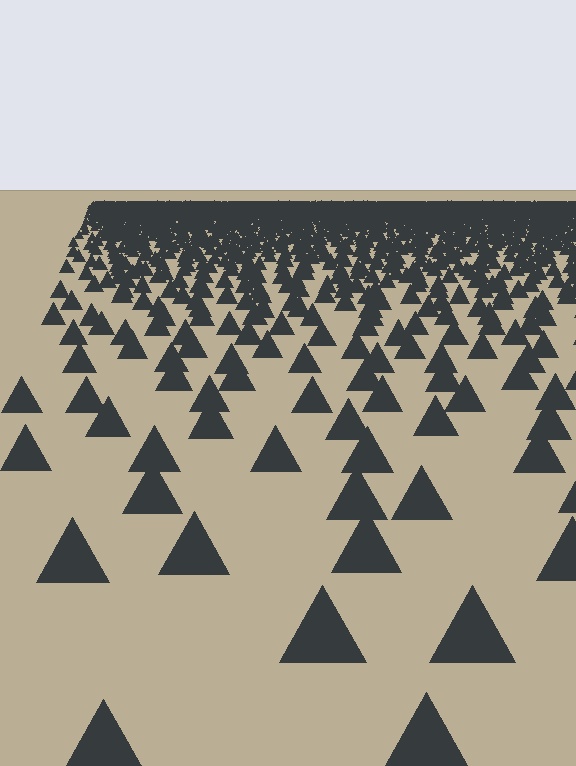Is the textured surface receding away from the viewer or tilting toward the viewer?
The surface is receding away from the viewer. Texture elements get smaller and denser toward the top.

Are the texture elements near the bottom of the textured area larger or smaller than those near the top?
Larger. Near the bottom, elements are closer to the viewer and appear at a bigger on-screen size.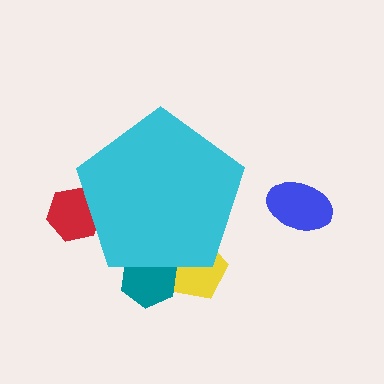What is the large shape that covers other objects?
A cyan pentagon.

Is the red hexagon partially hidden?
Yes, the red hexagon is partially hidden behind the cyan pentagon.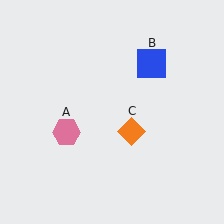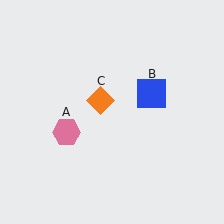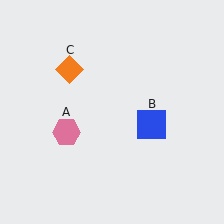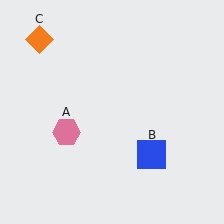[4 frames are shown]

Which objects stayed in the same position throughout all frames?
Pink hexagon (object A) remained stationary.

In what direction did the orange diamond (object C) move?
The orange diamond (object C) moved up and to the left.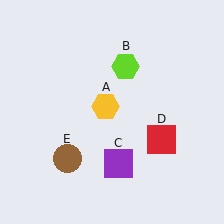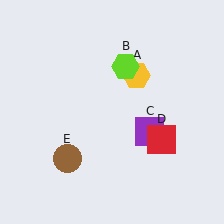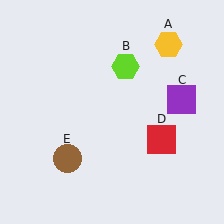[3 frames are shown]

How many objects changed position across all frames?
2 objects changed position: yellow hexagon (object A), purple square (object C).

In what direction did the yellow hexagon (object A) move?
The yellow hexagon (object A) moved up and to the right.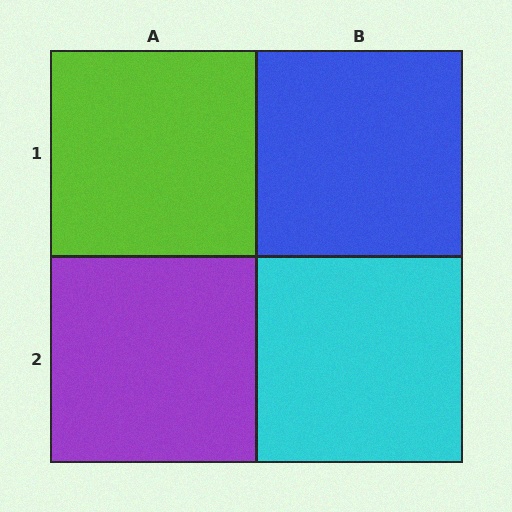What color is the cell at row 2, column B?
Cyan.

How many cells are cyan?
1 cell is cyan.